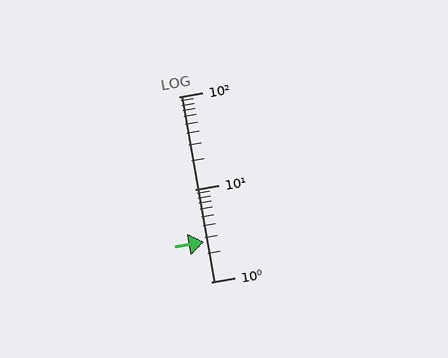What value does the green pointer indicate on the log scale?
The pointer indicates approximately 2.7.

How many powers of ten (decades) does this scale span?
The scale spans 2 decades, from 1 to 100.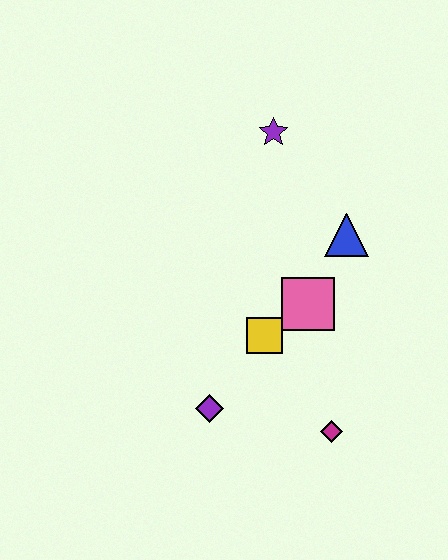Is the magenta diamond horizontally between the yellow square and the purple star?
No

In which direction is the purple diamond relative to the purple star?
The purple diamond is below the purple star.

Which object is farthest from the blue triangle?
The purple diamond is farthest from the blue triangle.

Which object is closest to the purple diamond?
The yellow square is closest to the purple diamond.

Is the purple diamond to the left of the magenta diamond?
Yes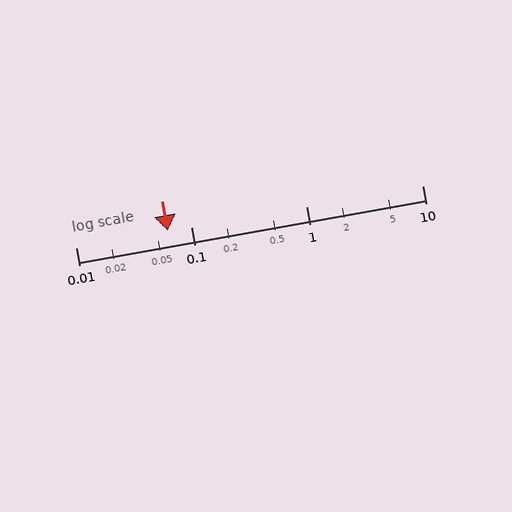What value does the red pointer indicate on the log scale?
The pointer indicates approximately 0.063.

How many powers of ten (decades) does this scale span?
The scale spans 3 decades, from 0.01 to 10.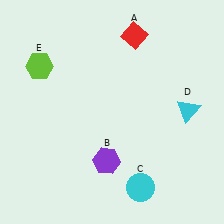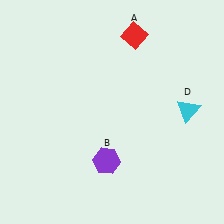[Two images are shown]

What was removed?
The lime hexagon (E), the cyan circle (C) were removed in Image 2.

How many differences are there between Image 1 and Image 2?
There are 2 differences between the two images.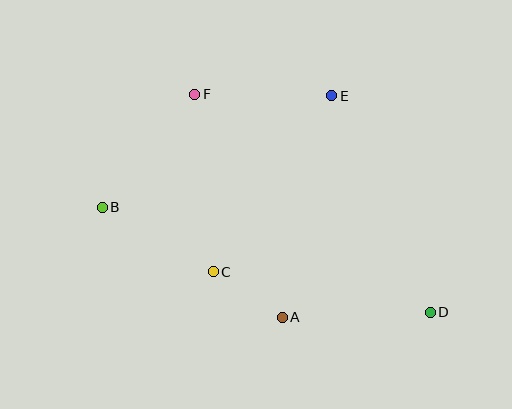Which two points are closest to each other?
Points A and C are closest to each other.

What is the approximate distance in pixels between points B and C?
The distance between B and C is approximately 128 pixels.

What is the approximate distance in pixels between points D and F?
The distance between D and F is approximately 321 pixels.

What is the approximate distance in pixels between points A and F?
The distance between A and F is approximately 239 pixels.